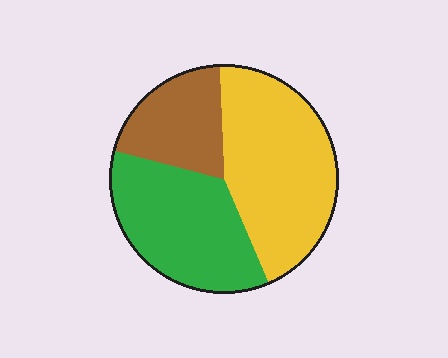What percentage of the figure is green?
Green covers 35% of the figure.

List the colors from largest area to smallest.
From largest to smallest: yellow, green, brown.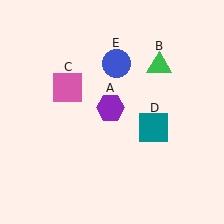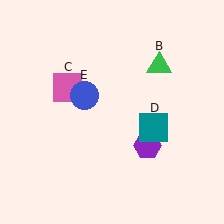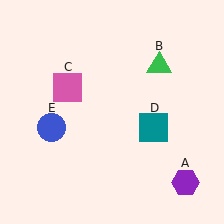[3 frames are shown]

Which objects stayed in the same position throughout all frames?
Green triangle (object B) and pink square (object C) and teal square (object D) remained stationary.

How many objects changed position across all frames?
2 objects changed position: purple hexagon (object A), blue circle (object E).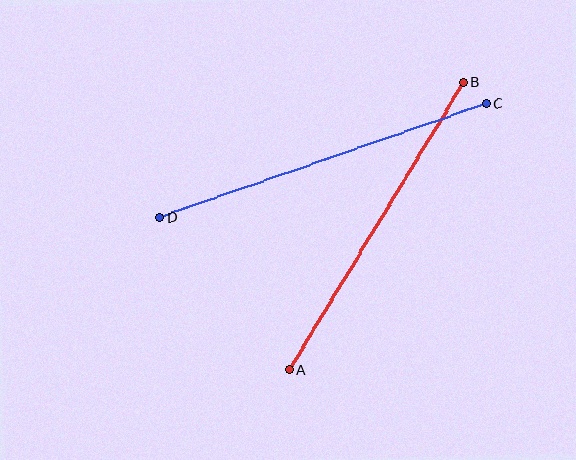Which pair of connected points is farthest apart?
Points C and D are farthest apart.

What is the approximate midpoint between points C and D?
The midpoint is at approximately (323, 160) pixels.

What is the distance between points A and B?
The distance is approximately 336 pixels.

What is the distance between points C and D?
The distance is approximately 346 pixels.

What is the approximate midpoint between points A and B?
The midpoint is at approximately (376, 226) pixels.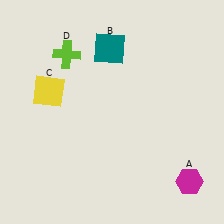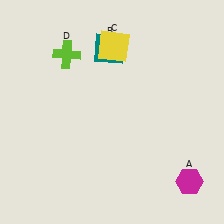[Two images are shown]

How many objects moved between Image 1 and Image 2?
1 object moved between the two images.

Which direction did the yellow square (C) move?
The yellow square (C) moved right.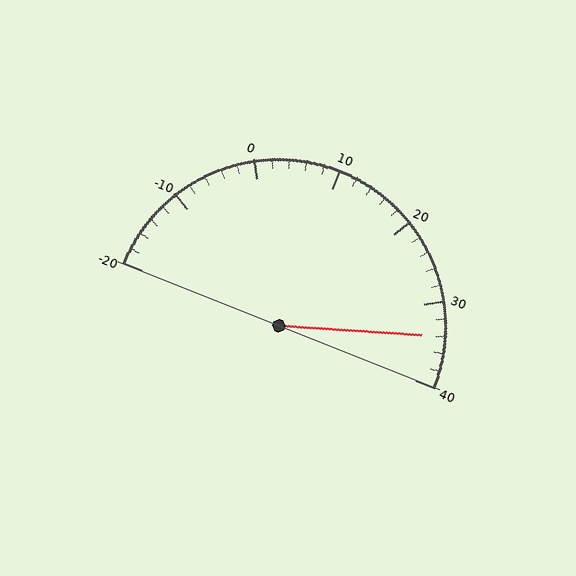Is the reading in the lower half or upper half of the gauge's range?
The reading is in the upper half of the range (-20 to 40).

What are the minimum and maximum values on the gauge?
The gauge ranges from -20 to 40.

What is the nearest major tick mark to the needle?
The nearest major tick mark is 30.